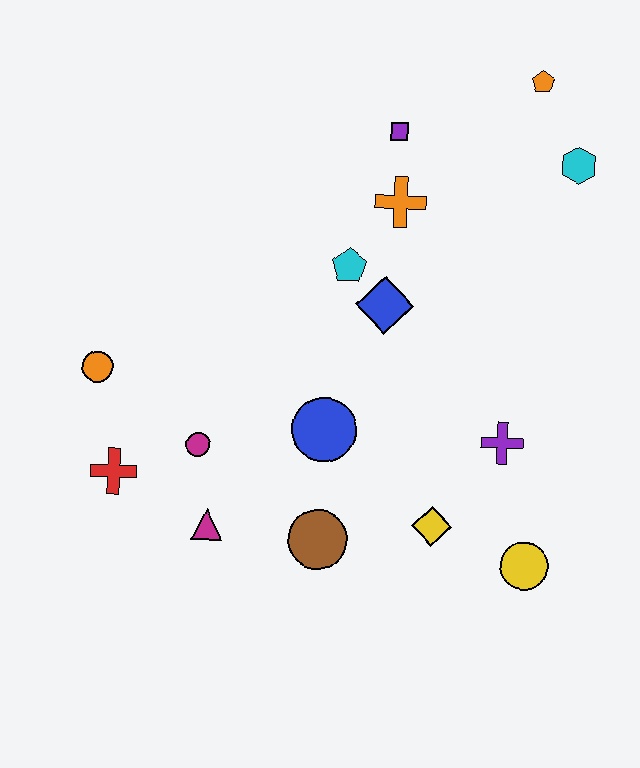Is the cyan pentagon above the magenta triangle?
Yes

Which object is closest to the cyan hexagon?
The orange pentagon is closest to the cyan hexagon.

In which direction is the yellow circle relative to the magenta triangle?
The yellow circle is to the right of the magenta triangle.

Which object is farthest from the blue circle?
The orange pentagon is farthest from the blue circle.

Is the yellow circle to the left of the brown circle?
No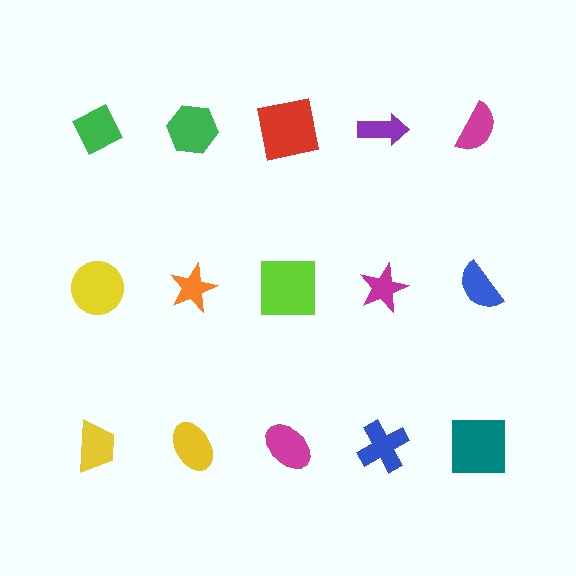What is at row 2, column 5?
A blue semicircle.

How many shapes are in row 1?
5 shapes.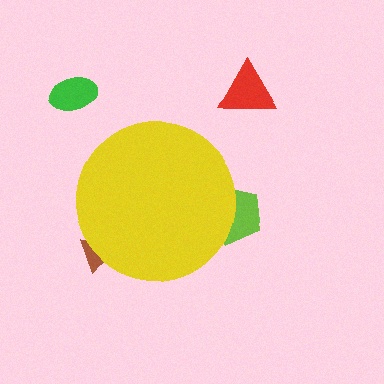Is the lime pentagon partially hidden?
Yes, the lime pentagon is partially hidden behind the yellow circle.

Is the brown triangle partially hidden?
Yes, the brown triangle is partially hidden behind the yellow circle.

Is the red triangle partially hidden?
No, the red triangle is fully visible.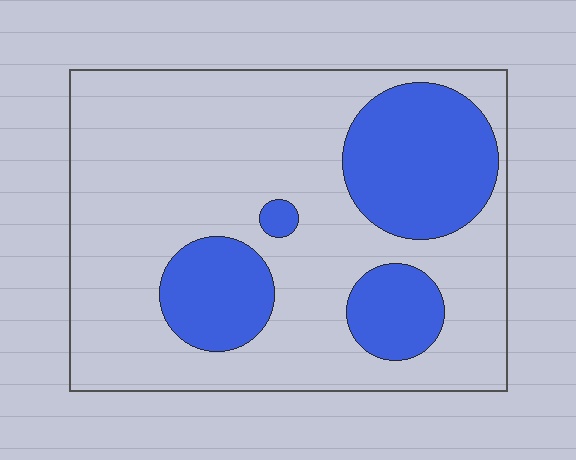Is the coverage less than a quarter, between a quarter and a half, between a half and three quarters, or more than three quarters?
Between a quarter and a half.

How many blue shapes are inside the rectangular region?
4.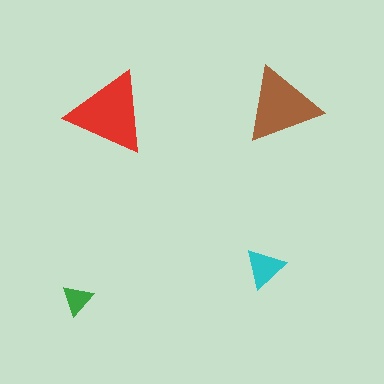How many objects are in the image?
There are 4 objects in the image.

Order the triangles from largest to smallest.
the red one, the brown one, the cyan one, the green one.